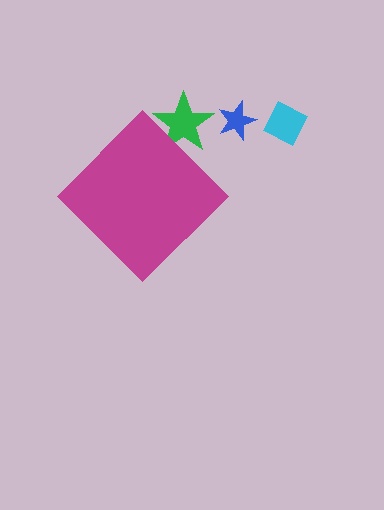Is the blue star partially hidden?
No, the blue star is fully visible.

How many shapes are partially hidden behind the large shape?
1 shape is partially hidden.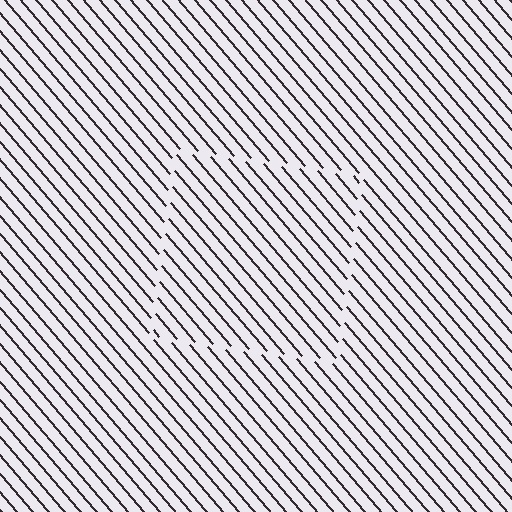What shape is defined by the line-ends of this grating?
An illusory square. The interior of the shape contains the same grating, shifted by half a period — the contour is defined by the phase discontinuity where line-ends from the inner and outer gratings abut.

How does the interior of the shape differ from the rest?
The interior of the shape contains the same grating, shifted by half a period — the contour is defined by the phase discontinuity where line-ends from the inner and outer gratings abut.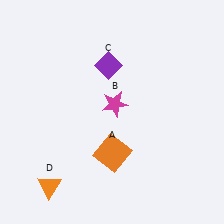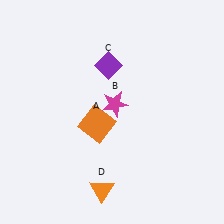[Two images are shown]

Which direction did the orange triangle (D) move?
The orange triangle (D) moved right.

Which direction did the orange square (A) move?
The orange square (A) moved up.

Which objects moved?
The objects that moved are: the orange square (A), the orange triangle (D).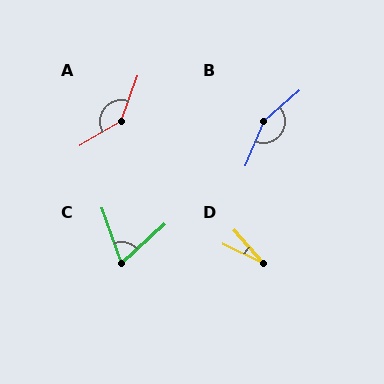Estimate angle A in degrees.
Approximately 140 degrees.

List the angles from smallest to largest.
D (22°), C (67°), A (140°), B (153°).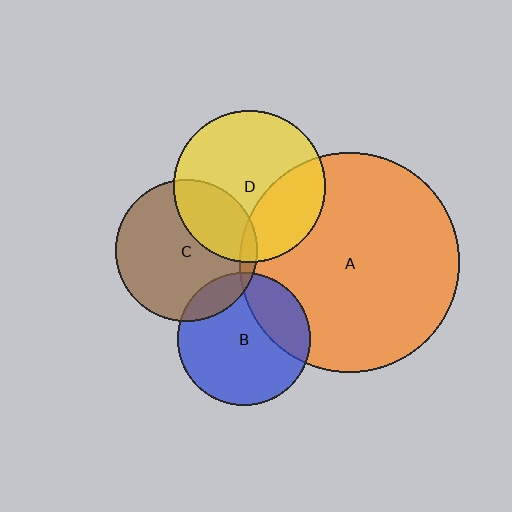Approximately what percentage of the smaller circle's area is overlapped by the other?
Approximately 30%.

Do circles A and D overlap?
Yes.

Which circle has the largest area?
Circle A (orange).